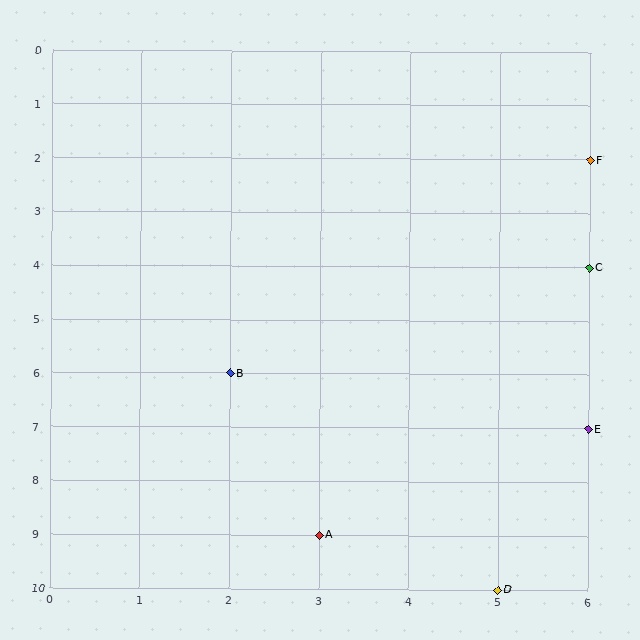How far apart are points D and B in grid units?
Points D and B are 3 columns and 4 rows apart (about 5.0 grid units diagonally).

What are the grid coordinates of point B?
Point B is at grid coordinates (2, 6).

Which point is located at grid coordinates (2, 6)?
Point B is at (2, 6).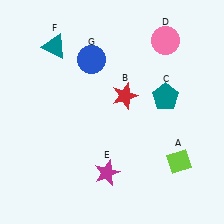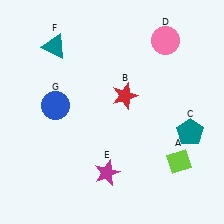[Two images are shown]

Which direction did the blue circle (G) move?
The blue circle (G) moved down.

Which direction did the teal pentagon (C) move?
The teal pentagon (C) moved down.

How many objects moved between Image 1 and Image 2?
2 objects moved between the two images.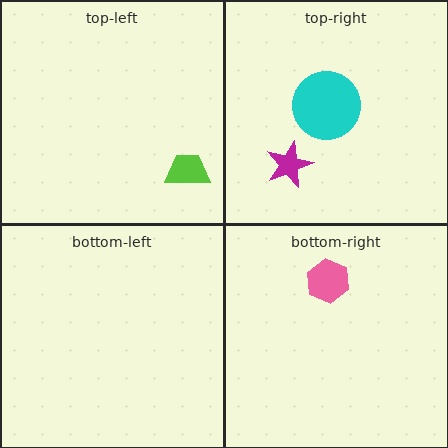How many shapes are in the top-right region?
2.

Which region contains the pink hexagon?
The bottom-right region.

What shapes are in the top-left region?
The lime trapezoid.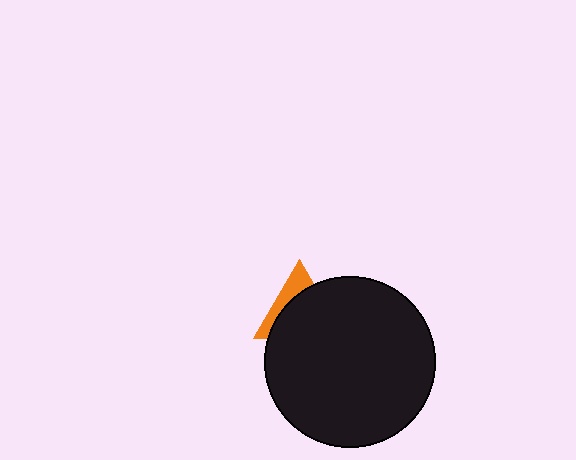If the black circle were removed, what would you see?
You would see the complete orange triangle.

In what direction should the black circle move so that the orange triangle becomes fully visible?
The black circle should move down. That is the shortest direction to clear the overlap and leave the orange triangle fully visible.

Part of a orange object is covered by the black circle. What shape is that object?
It is a triangle.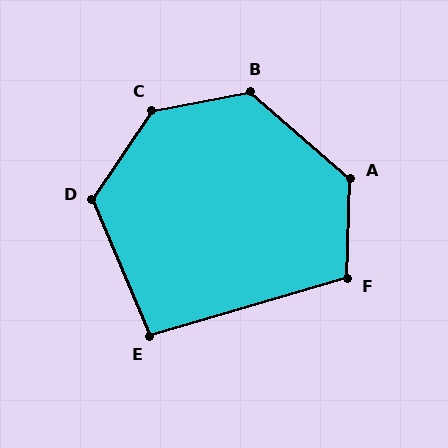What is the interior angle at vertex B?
Approximately 129 degrees (obtuse).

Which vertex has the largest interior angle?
C, at approximately 135 degrees.